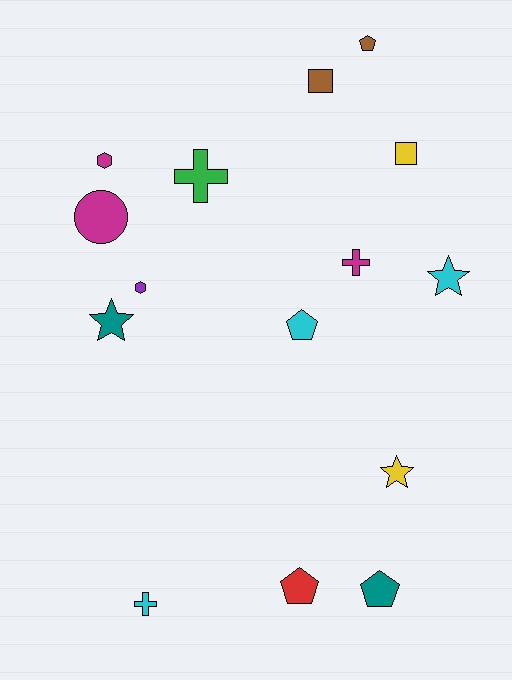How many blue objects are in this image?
There are no blue objects.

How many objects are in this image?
There are 15 objects.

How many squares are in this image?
There are 2 squares.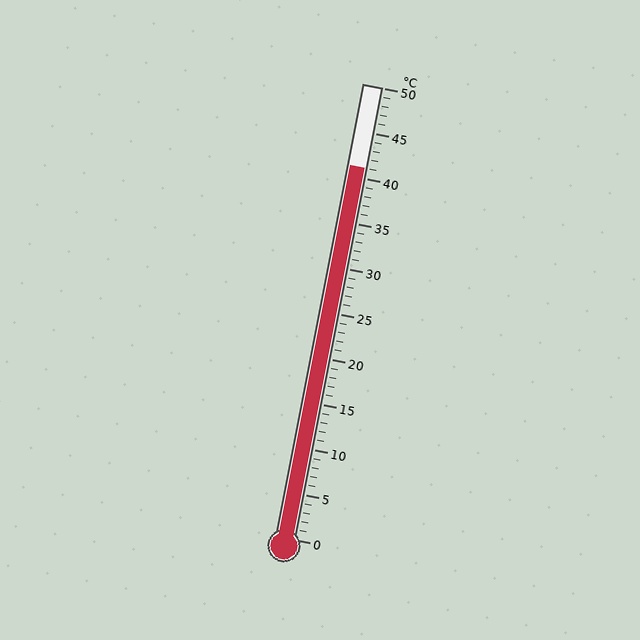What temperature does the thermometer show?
The thermometer shows approximately 41°C.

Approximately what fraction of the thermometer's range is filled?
The thermometer is filled to approximately 80% of its range.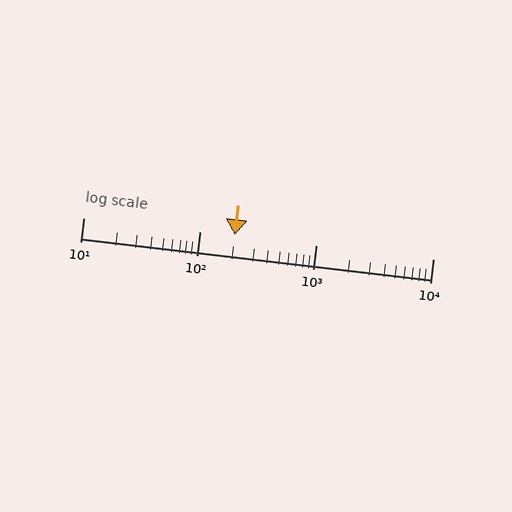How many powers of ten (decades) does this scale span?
The scale spans 3 decades, from 10 to 10000.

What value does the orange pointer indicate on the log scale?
The pointer indicates approximately 200.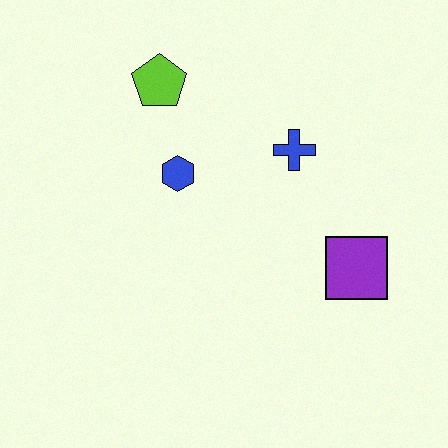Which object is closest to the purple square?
The blue cross is closest to the purple square.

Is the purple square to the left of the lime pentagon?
No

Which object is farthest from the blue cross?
The lime pentagon is farthest from the blue cross.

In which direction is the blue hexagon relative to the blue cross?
The blue hexagon is to the left of the blue cross.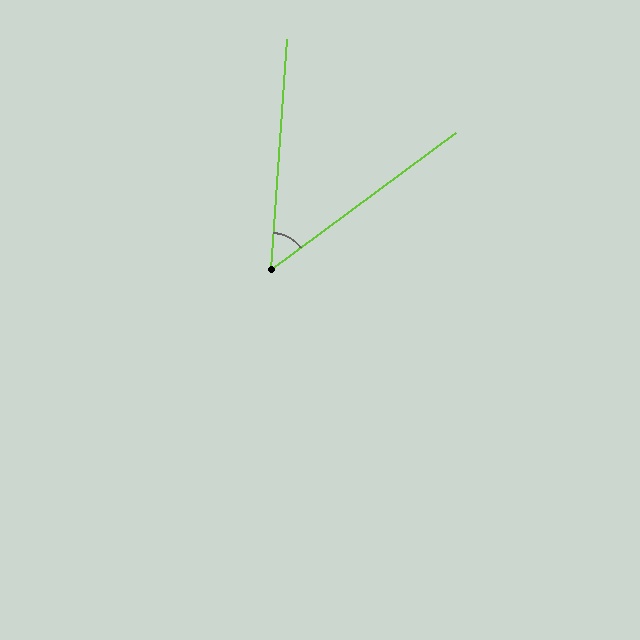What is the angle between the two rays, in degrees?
Approximately 50 degrees.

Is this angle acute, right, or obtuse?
It is acute.